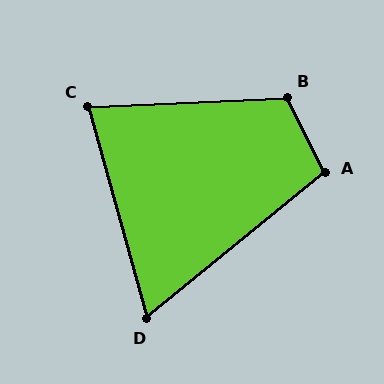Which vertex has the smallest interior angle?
D, at approximately 66 degrees.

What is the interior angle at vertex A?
Approximately 103 degrees (obtuse).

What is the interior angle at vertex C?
Approximately 77 degrees (acute).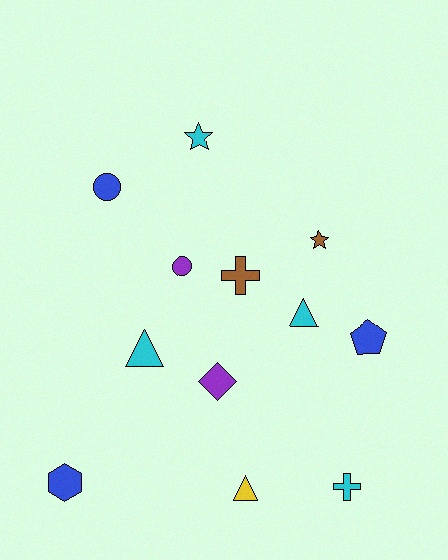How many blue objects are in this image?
There are 3 blue objects.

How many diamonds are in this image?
There is 1 diamond.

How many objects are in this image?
There are 12 objects.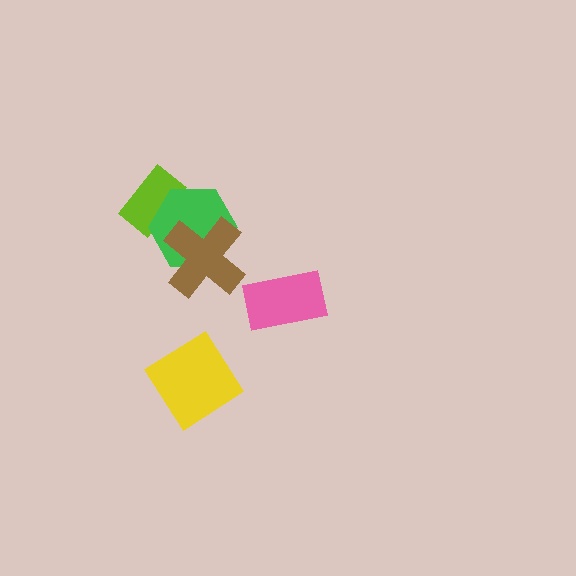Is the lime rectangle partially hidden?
Yes, it is partially covered by another shape.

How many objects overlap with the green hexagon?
2 objects overlap with the green hexagon.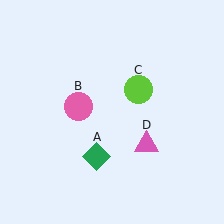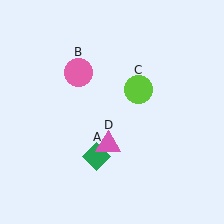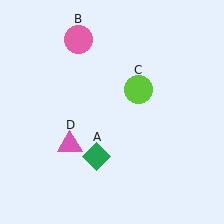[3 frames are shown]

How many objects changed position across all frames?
2 objects changed position: pink circle (object B), pink triangle (object D).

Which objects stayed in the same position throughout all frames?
Green diamond (object A) and lime circle (object C) remained stationary.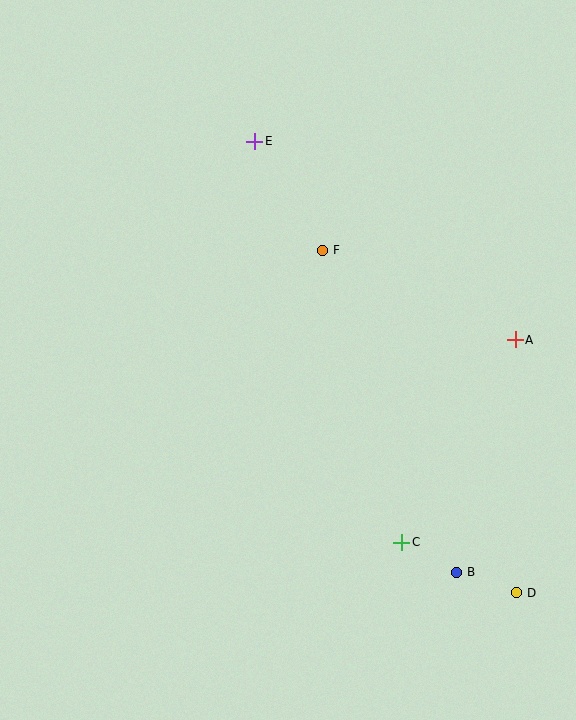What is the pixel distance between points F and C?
The distance between F and C is 303 pixels.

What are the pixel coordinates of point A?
Point A is at (515, 340).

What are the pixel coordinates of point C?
Point C is at (402, 542).